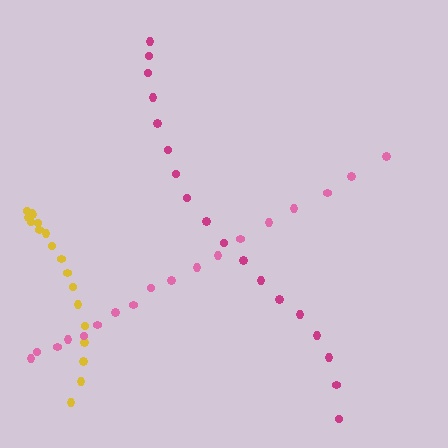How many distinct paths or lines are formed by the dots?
There are 3 distinct paths.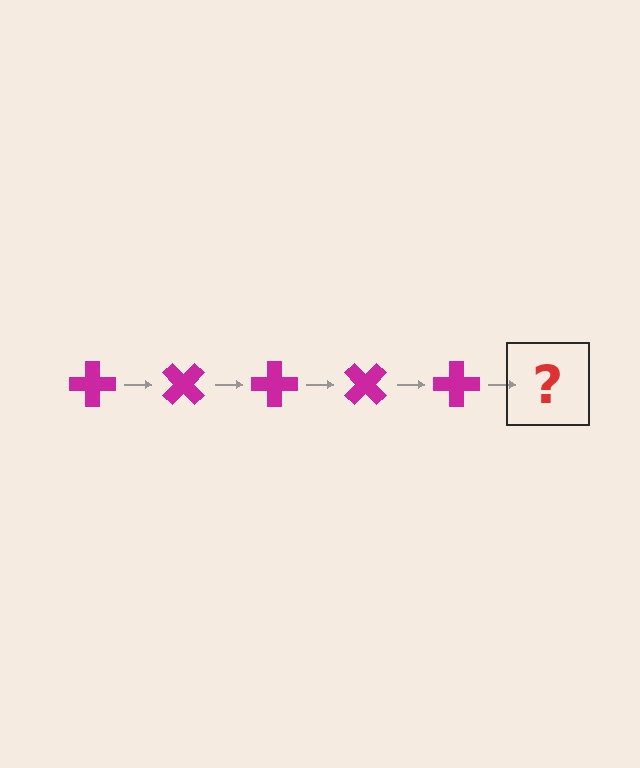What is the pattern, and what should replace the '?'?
The pattern is that the cross rotates 45 degrees each step. The '?' should be a magenta cross rotated 225 degrees.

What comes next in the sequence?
The next element should be a magenta cross rotated 225 degrees.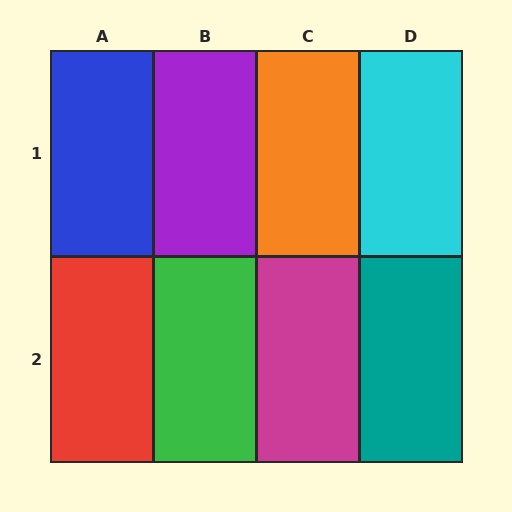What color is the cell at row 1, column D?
Cyan.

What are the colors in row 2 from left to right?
Red, green, magenta, teal.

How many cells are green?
1 cell is green.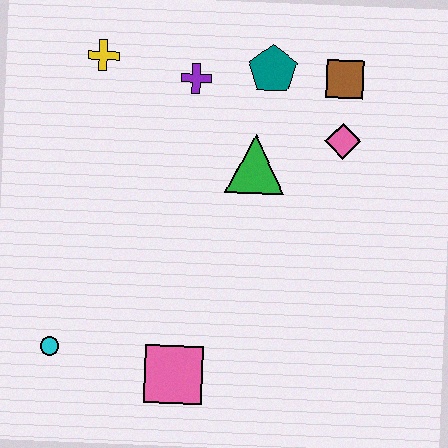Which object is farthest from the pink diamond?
The cyan circle is farthest from the pink diamond.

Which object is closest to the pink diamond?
The brown square is closest to the pink diamond.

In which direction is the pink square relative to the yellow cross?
The pink square is below the yellow cross.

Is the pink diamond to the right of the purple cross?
Yes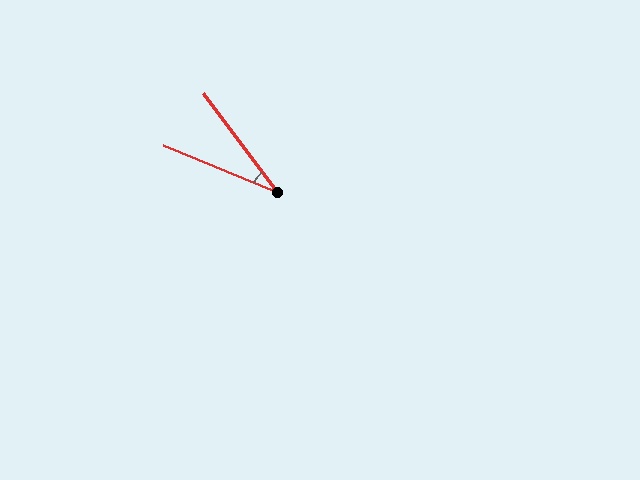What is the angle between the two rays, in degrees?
Approximately 31 degrees.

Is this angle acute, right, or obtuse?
It is acute.